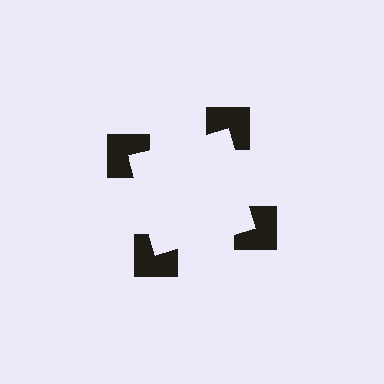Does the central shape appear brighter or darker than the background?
It typically appears slightly brighter than the background, even though no actual brightness change is drawn.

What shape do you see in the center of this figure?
An illusory square — its edges are inferred from the aligned wedge cuts in the notched squares, not physically drawn.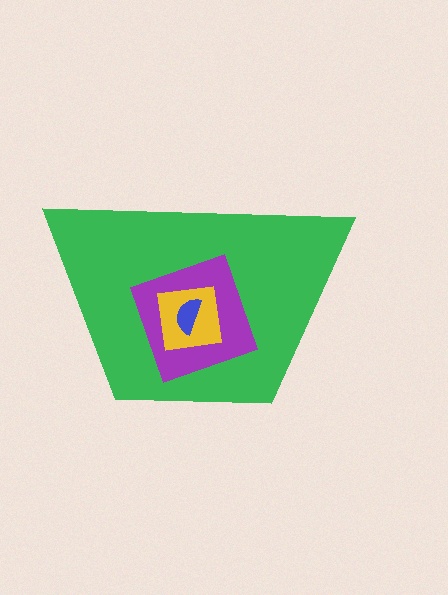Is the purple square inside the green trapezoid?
Yes.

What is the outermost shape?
The green trapezoid.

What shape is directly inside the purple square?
The yellow square.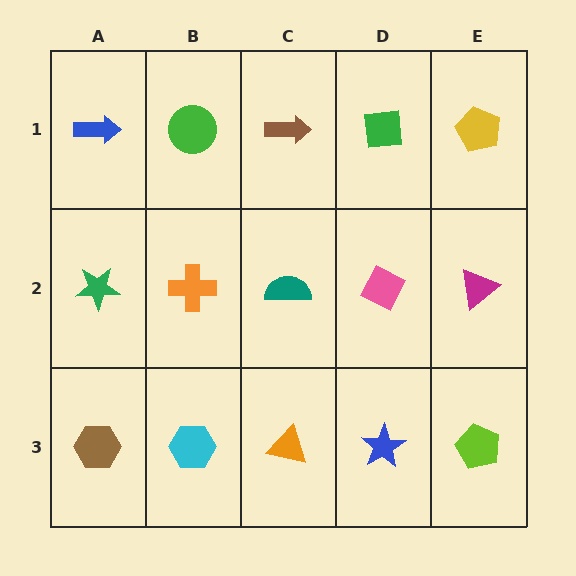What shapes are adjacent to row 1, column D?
A pink diamond (row 2, column D), a brown arrow (row 1, column C), a yellow pentagon (row 1, column E).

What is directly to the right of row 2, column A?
An orange cross.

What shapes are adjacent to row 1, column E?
A magenta triangle (row 2, column E), a green square (row 1, column D).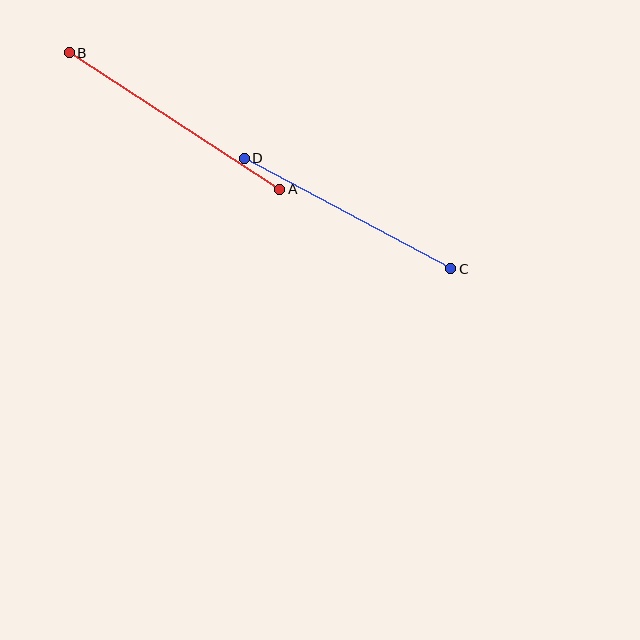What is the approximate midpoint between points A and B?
The midpoint is at approximately (174, 121) pixels.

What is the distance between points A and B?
The distance is approximately 251 pixels.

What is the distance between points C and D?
The distance is approximately 234 pixels.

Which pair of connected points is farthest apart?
Points A and B are farthest apart.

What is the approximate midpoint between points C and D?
The midpoint is at approximately (347, 214) pixels.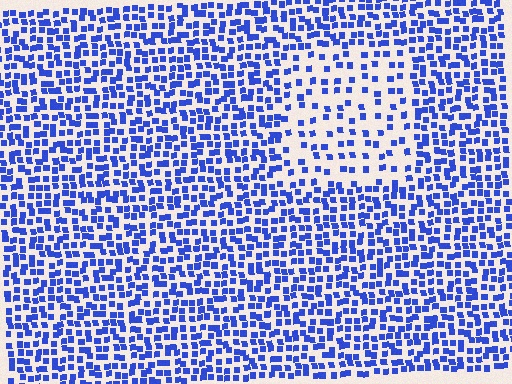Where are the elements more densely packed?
The elements are more densely packed outside the rectangle boundary.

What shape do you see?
I see a rectangle.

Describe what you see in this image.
The image contains small blue elements arranged at two different densities. A rectangle-shaped region is visible where the elements are less densely packed than the surrounding area.